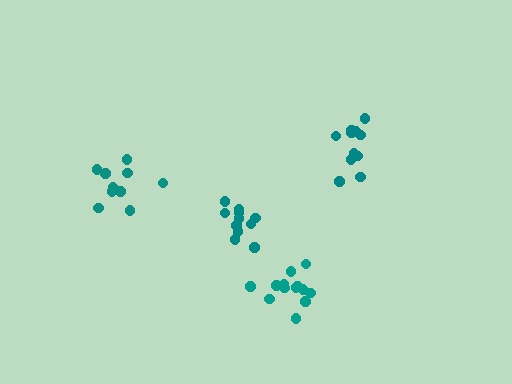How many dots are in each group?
Group 1: 11 dots, Group 2: 11 dots, Group 3: 11 dots, Group 4: 13 dots (46 total).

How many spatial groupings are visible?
There are 4 spatial groupings.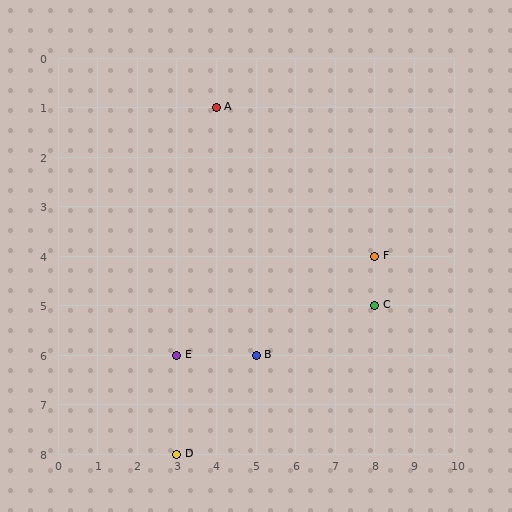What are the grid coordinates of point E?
Point E is at grid coordinates (3, 6).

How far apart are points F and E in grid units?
Points F and E are 5 columns and 2 rows apart (about 5.4 grid units diagonally).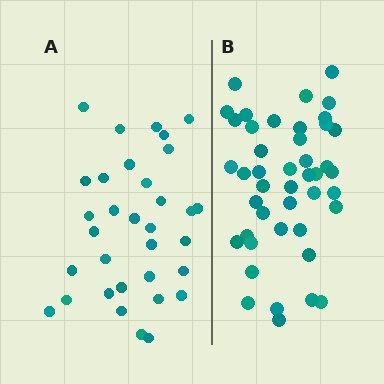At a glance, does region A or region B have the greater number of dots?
Region B (the right region) has more dots.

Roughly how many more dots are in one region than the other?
Region B has roughly 12 or so more dots than region A.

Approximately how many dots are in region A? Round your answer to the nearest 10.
About 30 dots. (The exact count is 33, which rounds to 30.)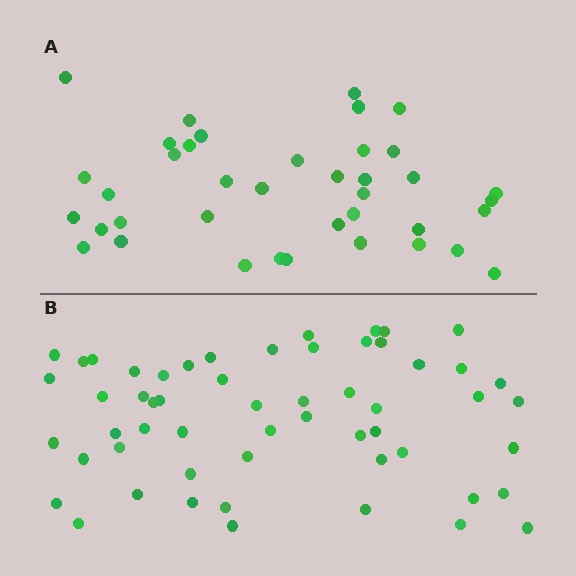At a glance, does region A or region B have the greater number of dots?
Region B (the bottom region) has more dots.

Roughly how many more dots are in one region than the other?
Region B has approximately 15 more dots than region A.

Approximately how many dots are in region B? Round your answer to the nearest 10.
About 60 dots. (The exact count is 56, which rounds to 60.)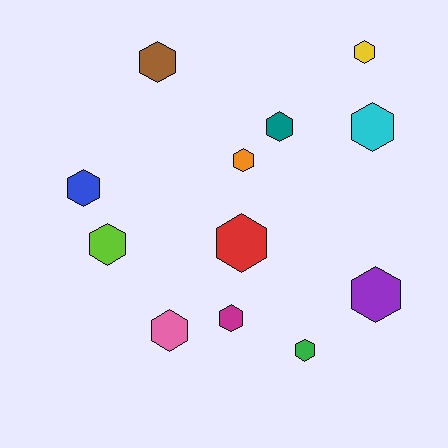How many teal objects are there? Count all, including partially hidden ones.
There is 1 teal object.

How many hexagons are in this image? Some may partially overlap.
There are 12 hexagons.